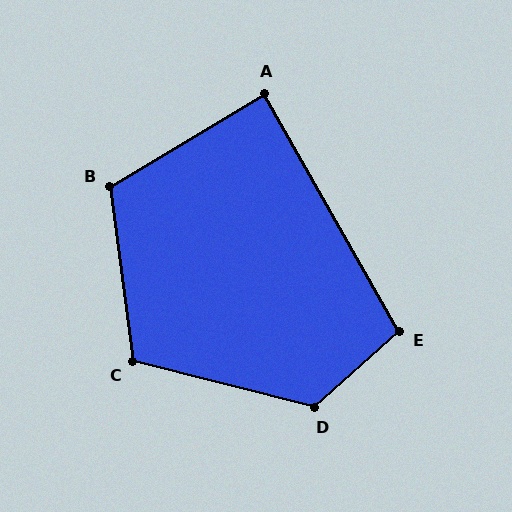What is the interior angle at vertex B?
Approximately 113 degrees (obtuse).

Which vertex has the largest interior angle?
D, at approximately 124 degrees.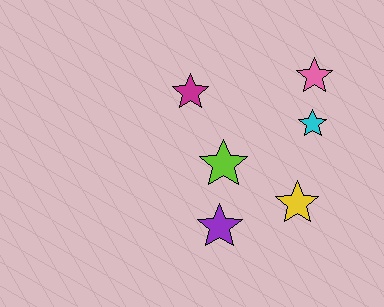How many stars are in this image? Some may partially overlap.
There are 6 stars.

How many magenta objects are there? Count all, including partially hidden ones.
There is 1 magenta object.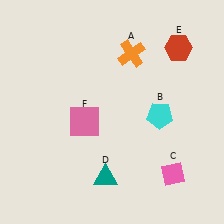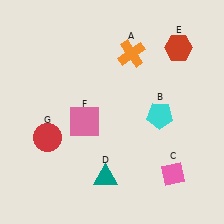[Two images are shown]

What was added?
A red circle (G) was added in Image 2.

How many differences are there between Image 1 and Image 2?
There is 1 difference between the two images.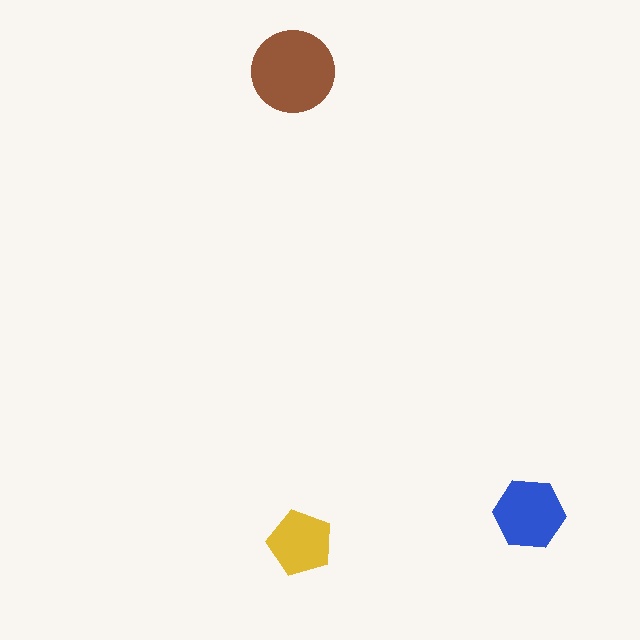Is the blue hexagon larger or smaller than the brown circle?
Smaller.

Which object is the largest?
The brown circle.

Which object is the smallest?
The yellow pentagon.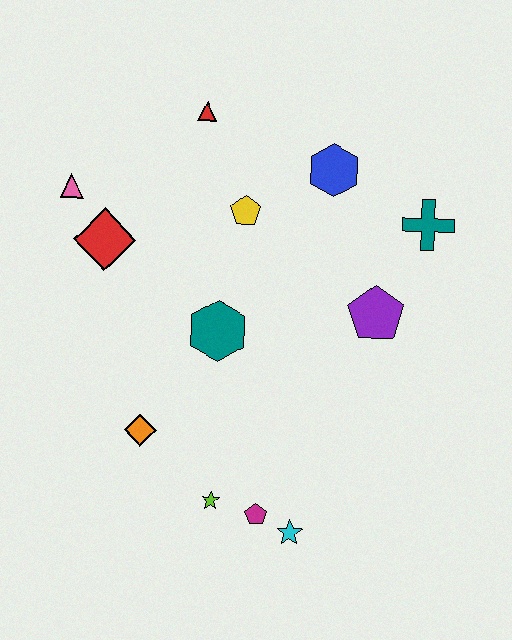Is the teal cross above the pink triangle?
No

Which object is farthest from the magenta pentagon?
The red triangle is farthest from the magenta pentagon.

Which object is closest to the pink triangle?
The red diamond is closest to the pink triangle.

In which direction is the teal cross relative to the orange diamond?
The teal cross is to the right of the orange diamond.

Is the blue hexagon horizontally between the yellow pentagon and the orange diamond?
No